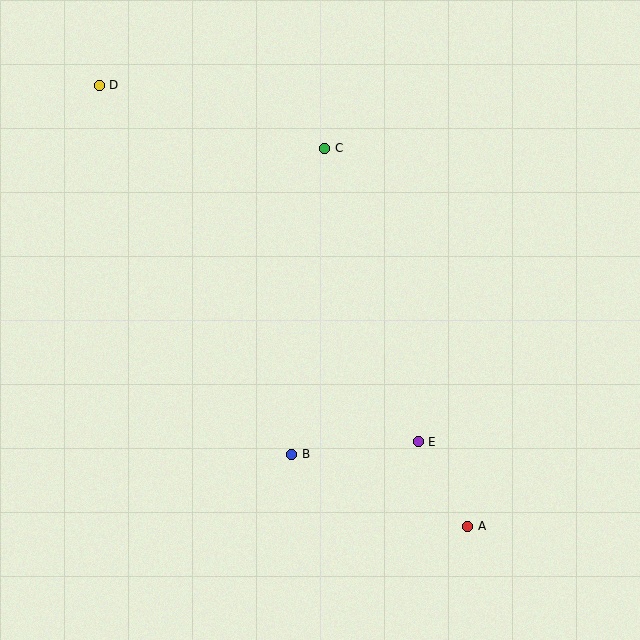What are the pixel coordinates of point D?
Point D is at (99, 85).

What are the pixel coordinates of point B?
Point B is at (292, 454).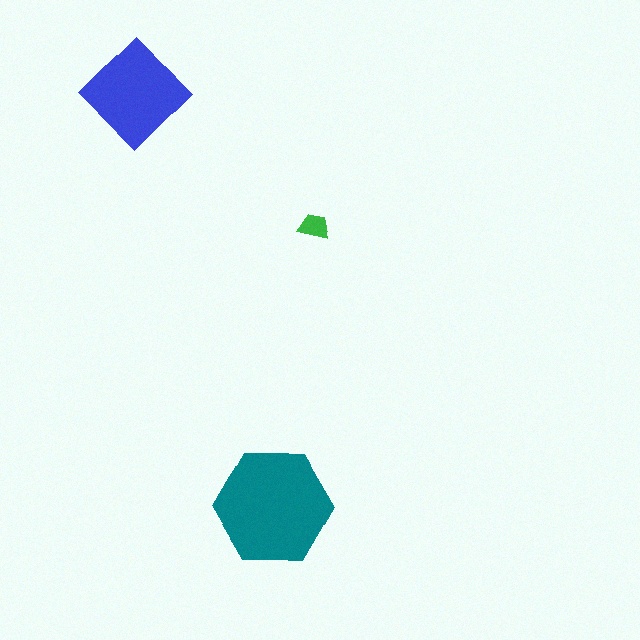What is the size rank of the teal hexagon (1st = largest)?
1st.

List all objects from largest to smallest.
The teal hexagon, the blue diamond, the green trapezoid.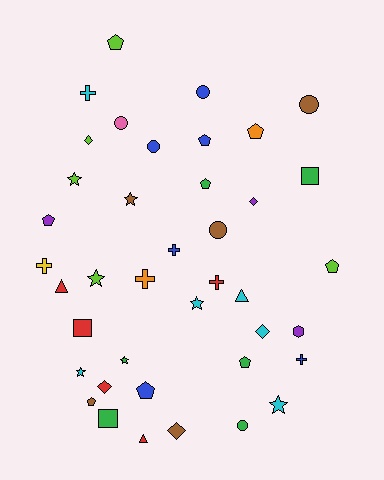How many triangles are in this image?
There are 3 triangles.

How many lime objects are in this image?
There are 5 lime objects.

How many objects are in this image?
There are 40 objects.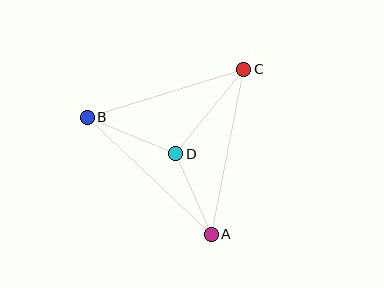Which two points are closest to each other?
Points A and D are closest to each other.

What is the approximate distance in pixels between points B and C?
The distance between B and C is approximately 164 pixels.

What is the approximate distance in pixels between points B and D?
The distance between B and D is approximately 96 pixels.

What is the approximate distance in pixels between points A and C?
The distance between A and C is approximately 168 pixels.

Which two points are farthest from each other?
Points A and B are farthest from each other.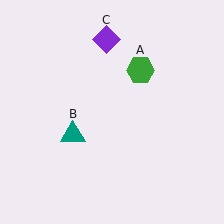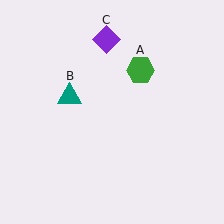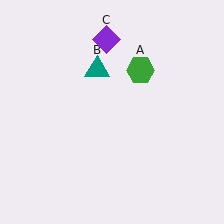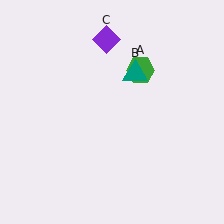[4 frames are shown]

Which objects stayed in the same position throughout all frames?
Green hexagon (object A) and purple diamond (object C) remained stationary.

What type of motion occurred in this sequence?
The teal triangle (object B) rotated clockwise around the center of the scene.